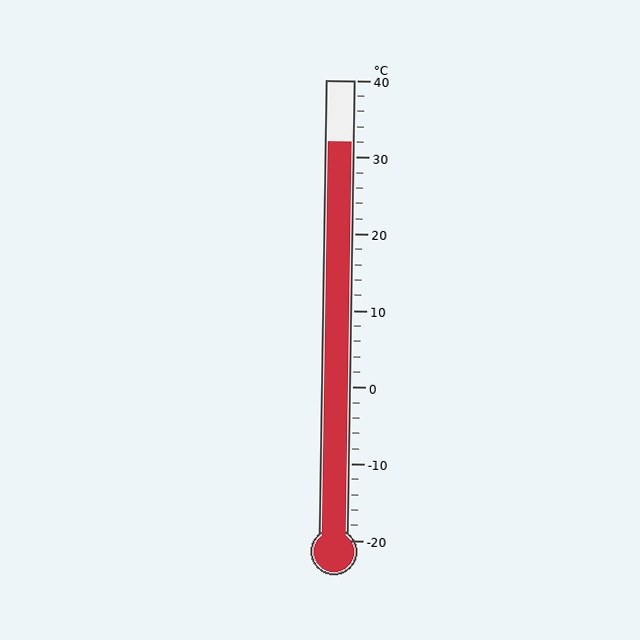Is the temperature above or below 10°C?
The temperature is above 10°C.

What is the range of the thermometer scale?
The thermometer scale ranges from -20°C to 40°C.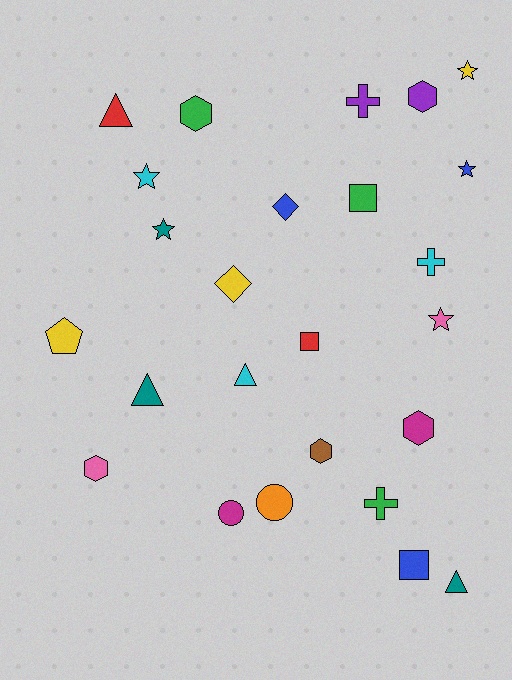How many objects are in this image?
There are 25 objects.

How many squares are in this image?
There are 3 squares.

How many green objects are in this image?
There are 3 green objects.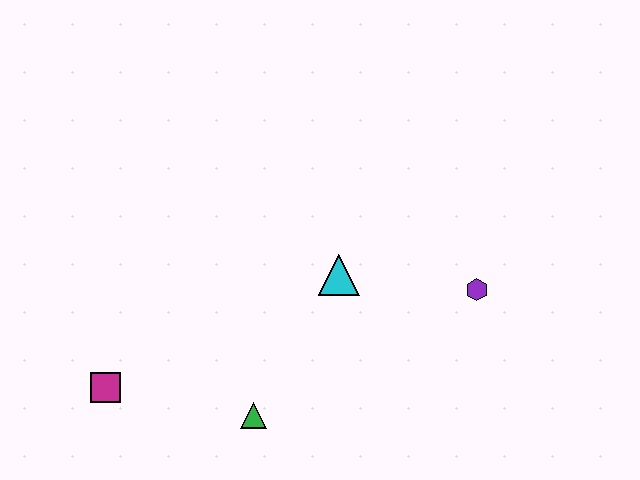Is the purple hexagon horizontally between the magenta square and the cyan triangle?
No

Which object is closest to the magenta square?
The green triangle is closest to the magenta square.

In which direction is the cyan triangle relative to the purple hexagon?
The cyan triangle is to the left of the purple hexagon.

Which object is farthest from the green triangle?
The purple hexagon is farthest from the green triangle.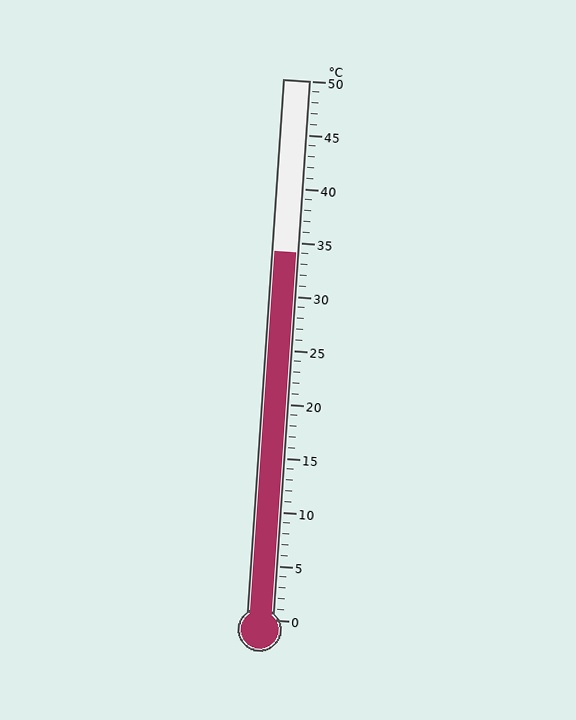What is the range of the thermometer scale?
The thermometer scale ranges from 0°C to 50°C.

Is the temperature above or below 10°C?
The temperature is above 10°C.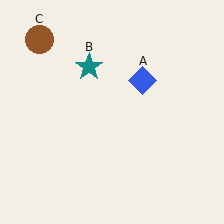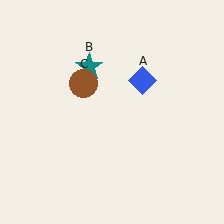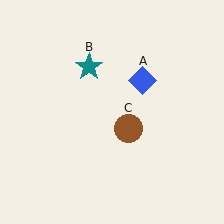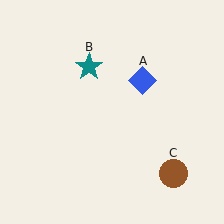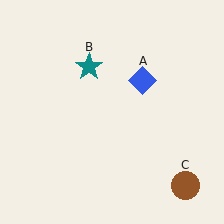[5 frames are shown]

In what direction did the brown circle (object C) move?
The brown circle (object C) moved down and to the right.